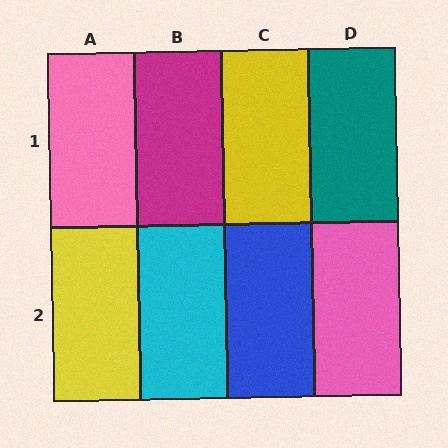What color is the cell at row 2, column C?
Blue.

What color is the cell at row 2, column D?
Pink.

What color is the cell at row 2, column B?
Cyan.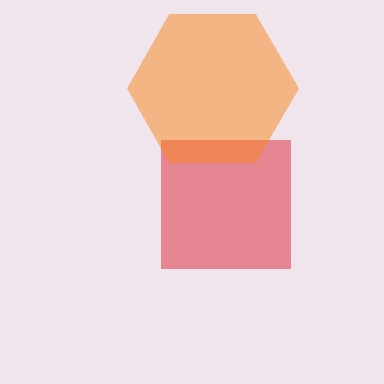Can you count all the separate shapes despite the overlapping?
Yes, there are 2 separate shapes.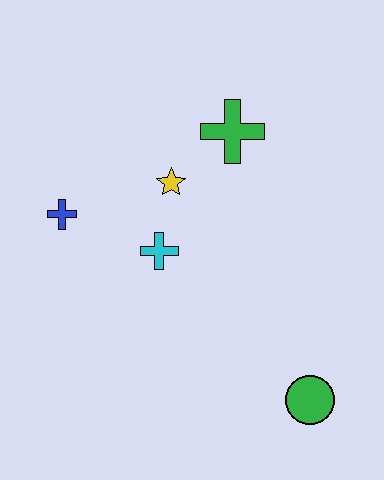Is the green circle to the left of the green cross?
No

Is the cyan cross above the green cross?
No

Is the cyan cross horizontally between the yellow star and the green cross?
No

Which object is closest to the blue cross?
The cyan cross is closest to the blue cross.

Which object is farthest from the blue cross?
The green circle is farthest from the blue cross.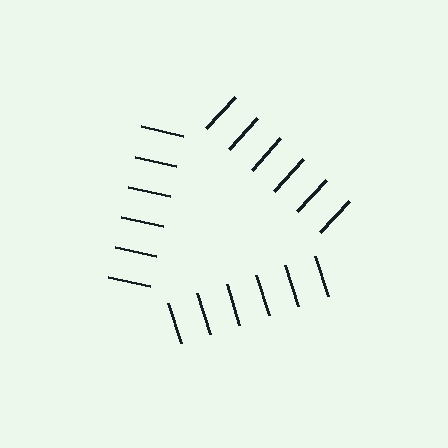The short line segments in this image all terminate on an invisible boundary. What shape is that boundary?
An illusory triangle — the line segments terminate on its edges but no continuous stroke is drawn.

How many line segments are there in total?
18 — 6 along each of the 3 edges.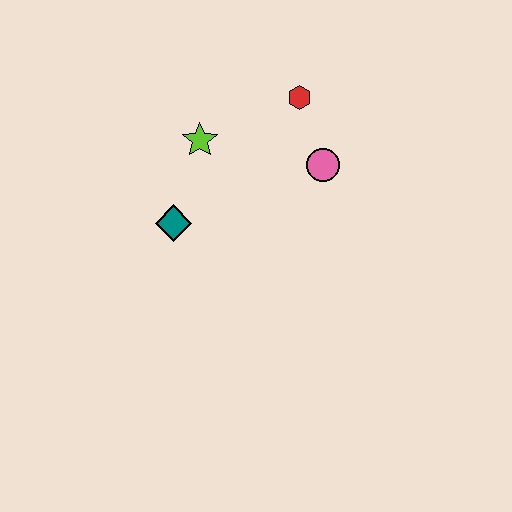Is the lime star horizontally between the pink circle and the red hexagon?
No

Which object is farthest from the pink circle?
The teal diamond is farthest from the pink circle.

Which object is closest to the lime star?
The teal diamond is closest to the lime star.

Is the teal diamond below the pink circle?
Yes